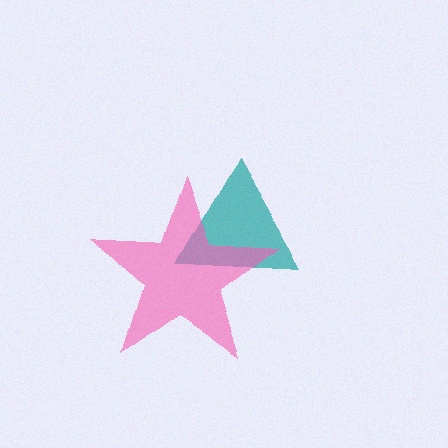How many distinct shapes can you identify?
There are 2 distinct shapes: a teal triangle, a pink star.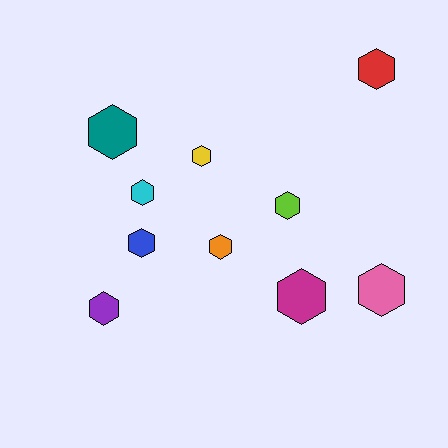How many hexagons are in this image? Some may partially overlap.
There are 10 hexagons.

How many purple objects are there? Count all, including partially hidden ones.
There is 1 purple object.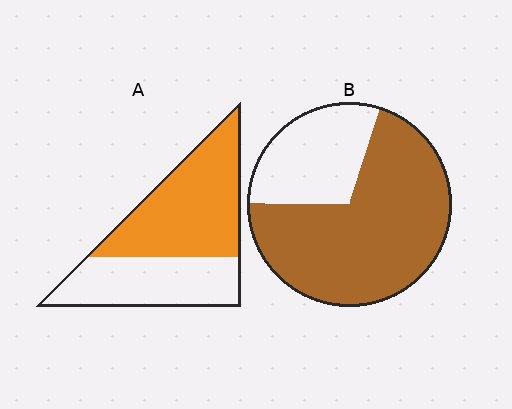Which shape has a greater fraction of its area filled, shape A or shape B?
Shape B.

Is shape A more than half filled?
Yes.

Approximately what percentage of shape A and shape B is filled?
A is approximately 55% and B is approximately 70%.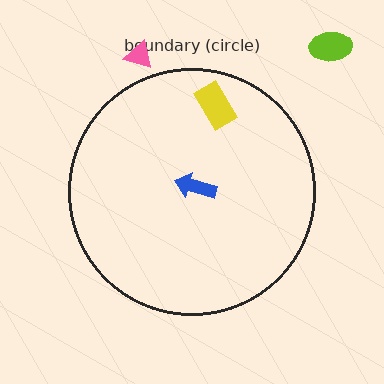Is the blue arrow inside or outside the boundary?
Inside.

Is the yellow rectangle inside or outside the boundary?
Inside.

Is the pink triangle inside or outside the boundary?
Outside.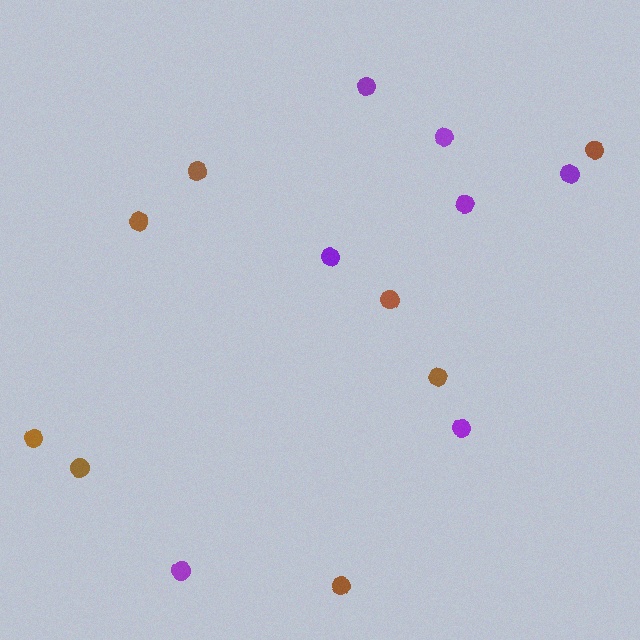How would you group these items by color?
There are 2 groups: one group of brown circles (8) and one group of purple circles (7).